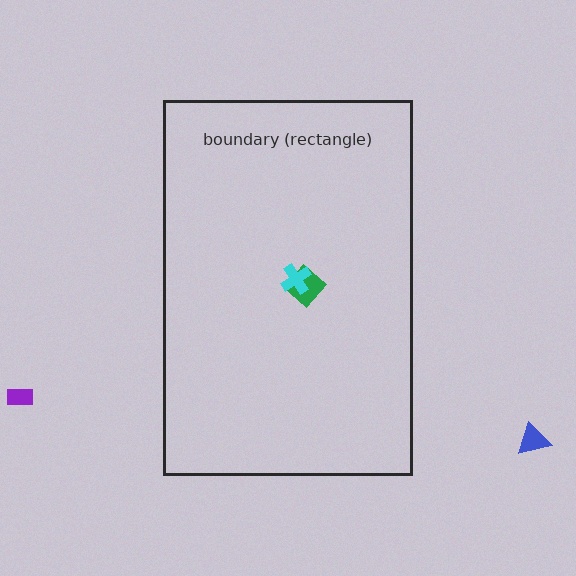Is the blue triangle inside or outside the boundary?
Outside.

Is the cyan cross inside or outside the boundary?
Inside.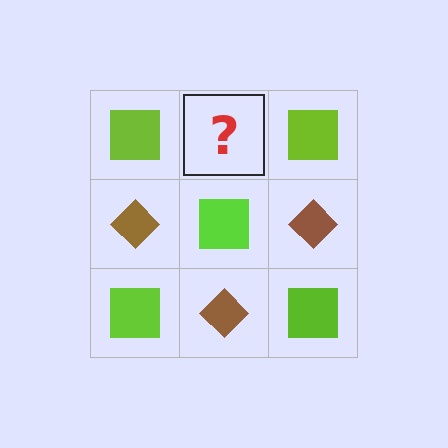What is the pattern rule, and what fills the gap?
The rule is that it alternates lime square and brown diamond in a checkerboard pattern. The gap should be filled with a brown diamond.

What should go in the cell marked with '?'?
The missing cell should contain a brown diamond.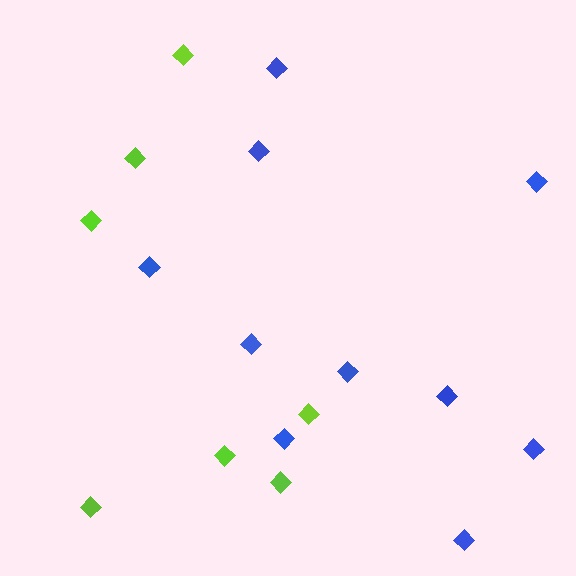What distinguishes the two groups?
There are 2 groups: one group of lime diamonds (7) and one group of blue diamonds (10).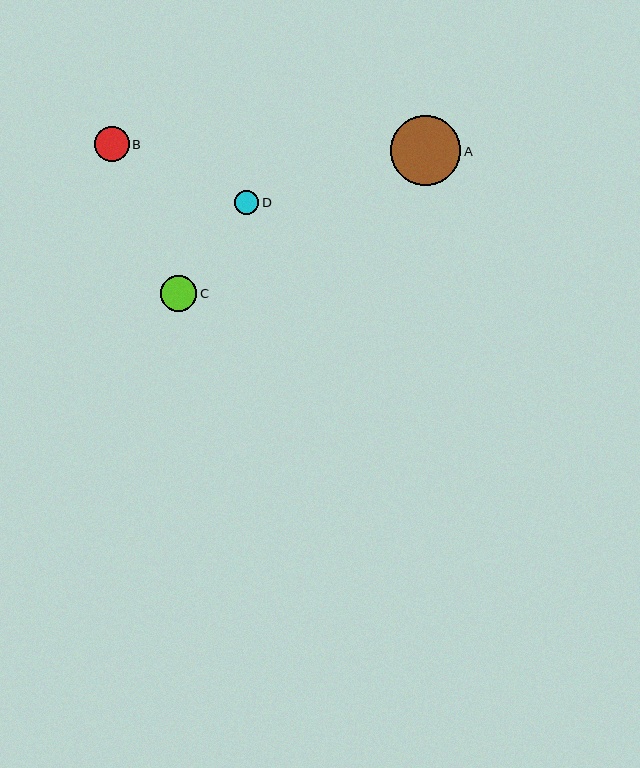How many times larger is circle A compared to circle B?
Circle A is approximately 2.0 times the size of circle B.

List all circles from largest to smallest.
From largest to smallest: A, C, B, D.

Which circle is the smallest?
Circle D is the smallest with a size of approximately 25 pixels.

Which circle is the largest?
Circle A is the largest with a size of approximately 70 pixels.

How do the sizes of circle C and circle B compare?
Circle C and circle B are approximately the same size.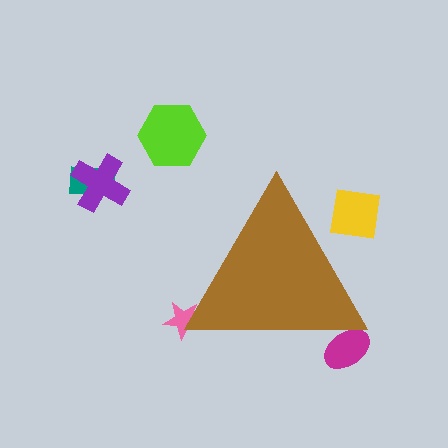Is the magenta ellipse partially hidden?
Yes, the magenta ellipse is partially hidden behind the brown triangle.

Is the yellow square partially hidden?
Yes, the yellow square is partially hidden behind the brown triangle.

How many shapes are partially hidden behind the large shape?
3 shapes are partially hidden.